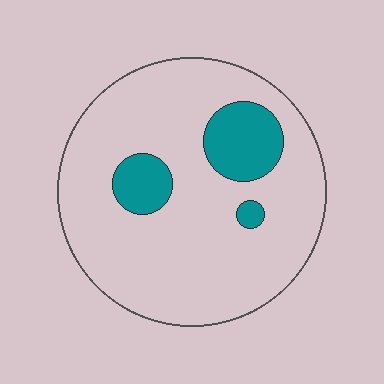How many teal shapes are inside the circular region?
3.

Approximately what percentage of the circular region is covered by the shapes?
Approximately 15%.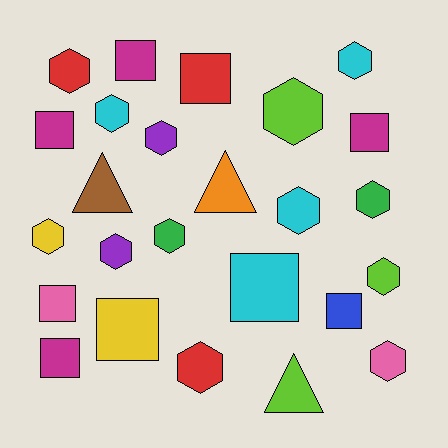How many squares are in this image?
There are 9 squares.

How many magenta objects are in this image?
There are 4 magenta objects.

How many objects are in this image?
There are 25 objects.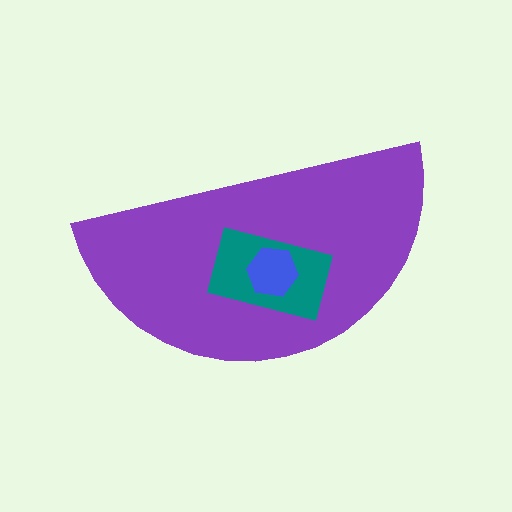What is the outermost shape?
The purple semicircle.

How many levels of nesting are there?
3.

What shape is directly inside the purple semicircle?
The teal rectangle.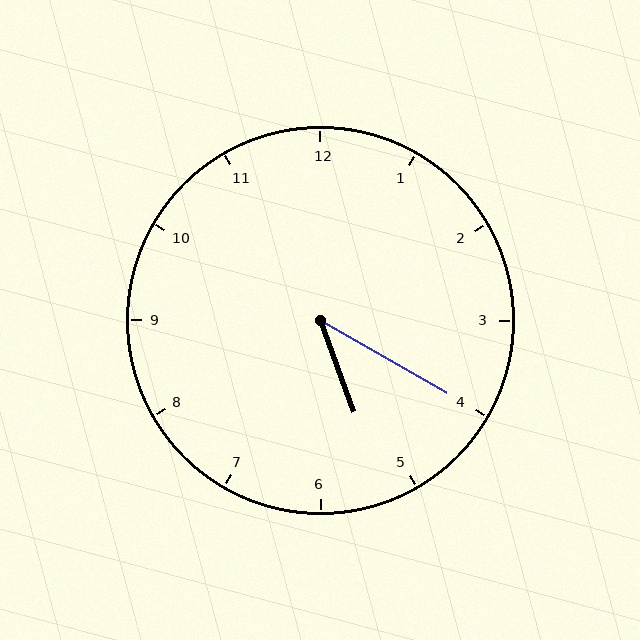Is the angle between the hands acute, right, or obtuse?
It is acute.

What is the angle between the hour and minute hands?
Approximately 40 degrees.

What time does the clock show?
5:20.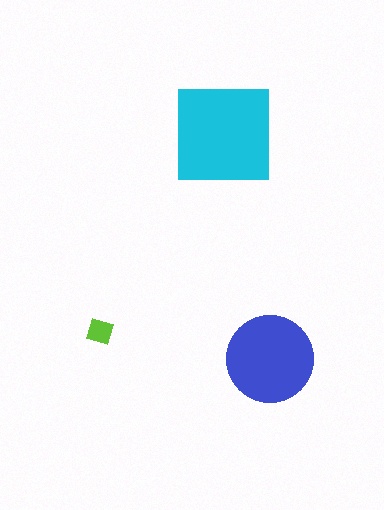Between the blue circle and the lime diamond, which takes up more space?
The blue circle.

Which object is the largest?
The cyan square.